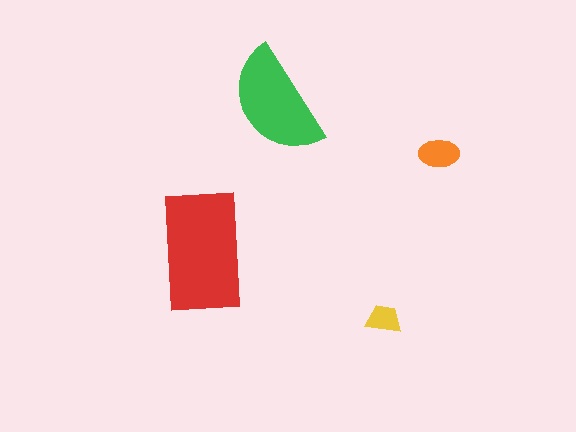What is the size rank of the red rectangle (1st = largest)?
1st.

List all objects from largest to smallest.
The red rectangle, the green semicircle, the orange ellipse, the yellow trapezoid.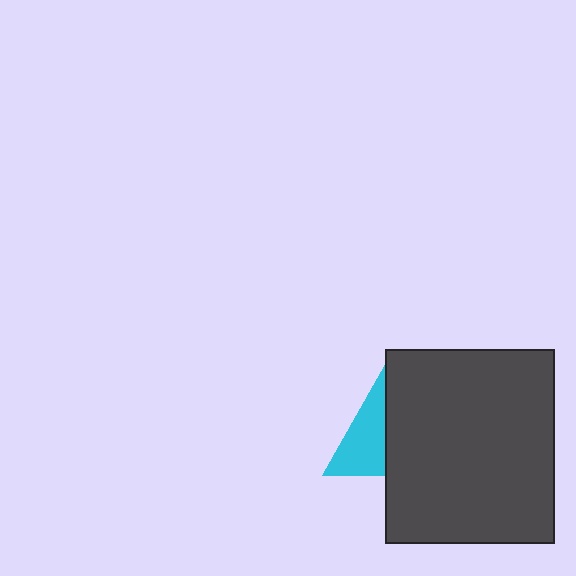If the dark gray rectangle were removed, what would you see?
You would see the complete cyan triangle.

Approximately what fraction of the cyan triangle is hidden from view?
Roughly 57% of the cyan triangle is hidden behind the dark gray rectangle.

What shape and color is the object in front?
The object in front is a dark gray rectangle.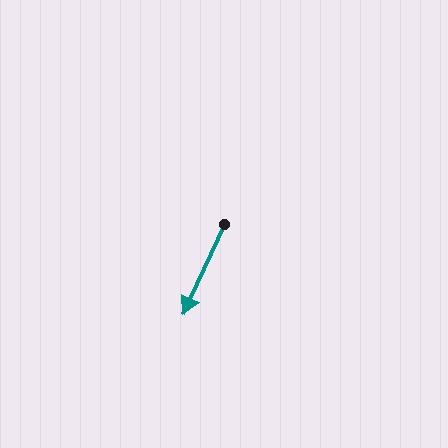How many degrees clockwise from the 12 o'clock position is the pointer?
Approximately 204 degrees.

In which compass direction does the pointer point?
Southwest.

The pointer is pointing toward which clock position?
Roughly 7 o'clock.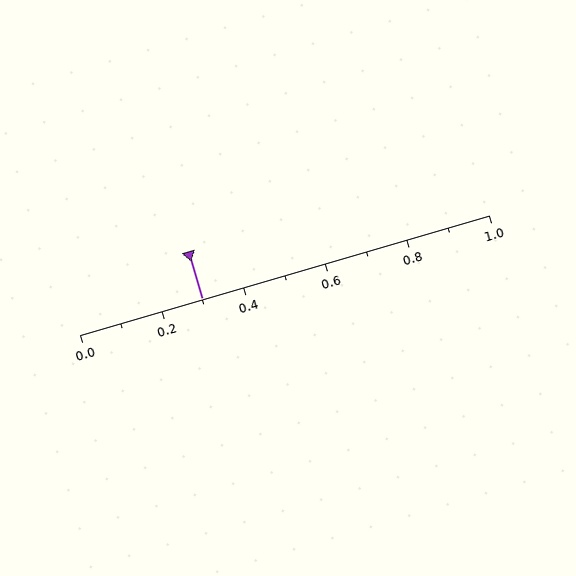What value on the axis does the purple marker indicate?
The marker indicates approximately 0.3.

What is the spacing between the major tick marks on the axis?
The major ticks are spaced 0.2 apart.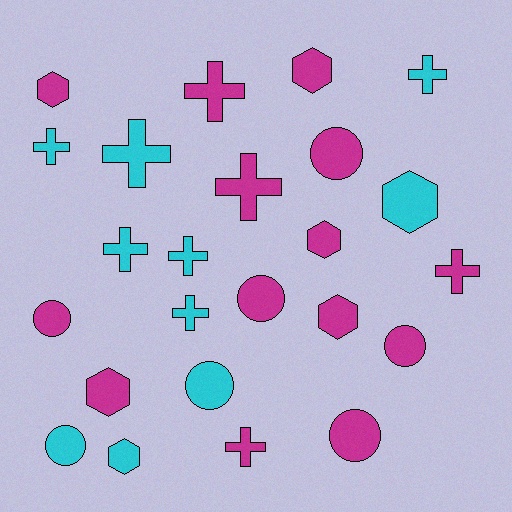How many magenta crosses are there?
There are 4 magenta crosses.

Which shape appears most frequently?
Cross, with 10 objects.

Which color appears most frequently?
Magenta, with 14 objects.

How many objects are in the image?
There are 24 objects.